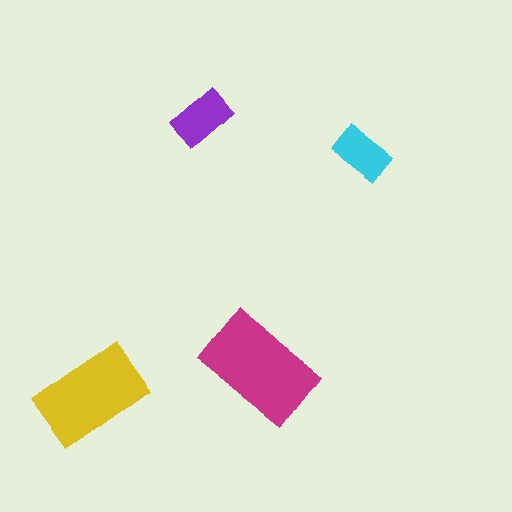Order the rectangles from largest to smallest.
the magenta one, the yellow one, the purple one, the cyan one.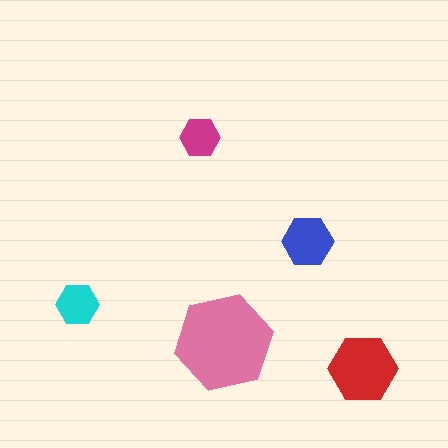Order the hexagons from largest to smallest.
the pink one, the red one, the blue one, the cyan one, the magenta one.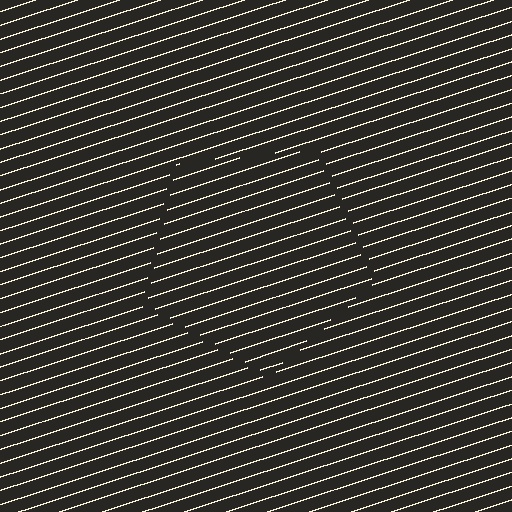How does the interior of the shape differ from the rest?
The interior of the shape contains the same grating, shifted by half a period — the contour is defined by the phase discontinuity where line-ends from the inner and outer gratings abut.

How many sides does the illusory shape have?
5 sides — the line-ends trace a pentagon.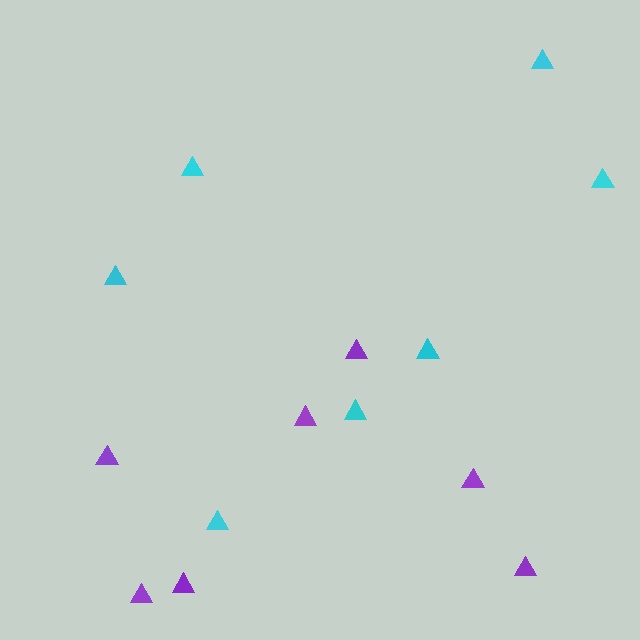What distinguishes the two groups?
There are 2 groups: one group of cyan triangles (7) and one group of purple triangles (7).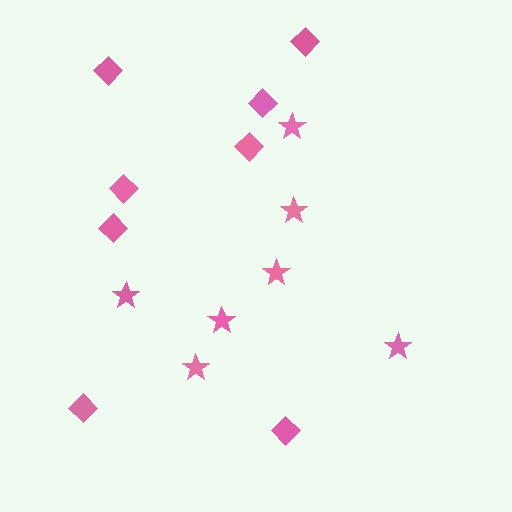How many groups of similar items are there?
There are 2 groups: one group of stars (7) and one group of diamonds (8).